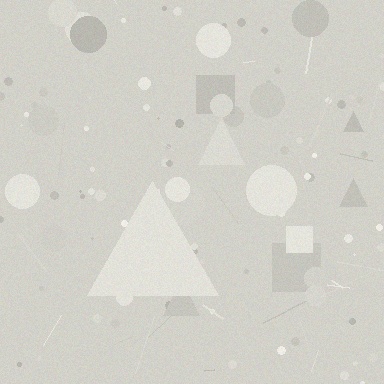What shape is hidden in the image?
A triangle is hidden in the image.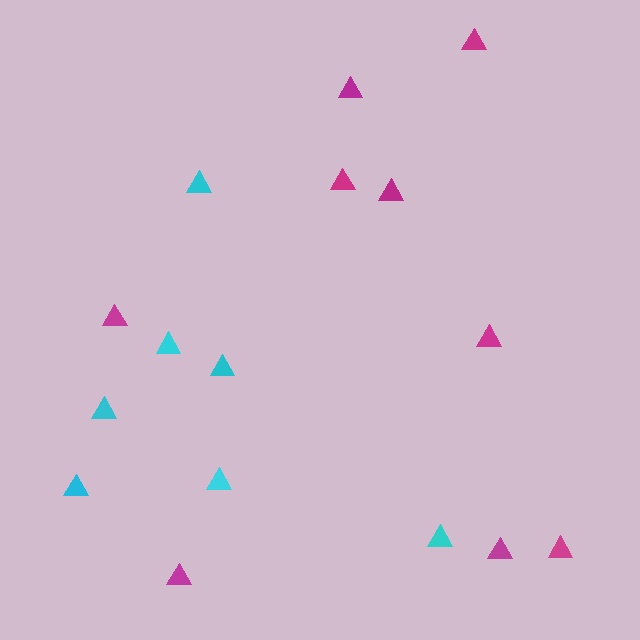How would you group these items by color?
There are 2 groups: one group of cyan triangles (7) and one group of magenta triangles (9).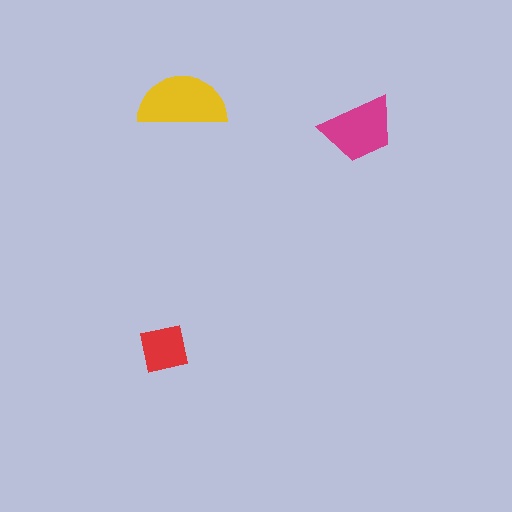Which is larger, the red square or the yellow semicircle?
The yellow semicircle.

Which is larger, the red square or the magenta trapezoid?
The magenta trapezoid.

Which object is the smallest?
The red square.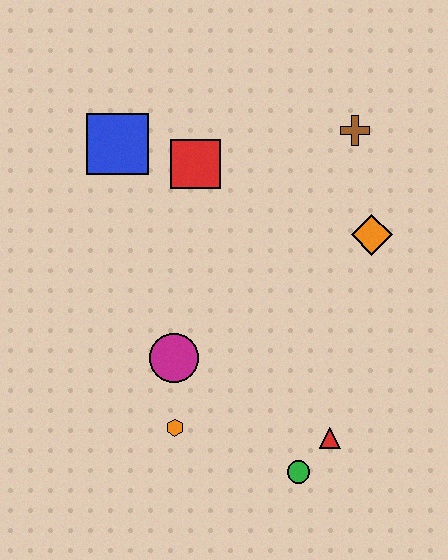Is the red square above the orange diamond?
Yes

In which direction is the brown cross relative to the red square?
The brown cross is to the right of the red square.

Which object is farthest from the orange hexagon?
The brown cross is farthest from the orange hexagon.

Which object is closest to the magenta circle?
The orange hexagon is closest to the magenta circle.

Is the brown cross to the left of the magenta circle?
No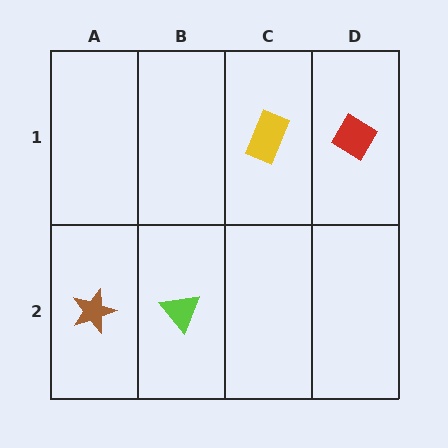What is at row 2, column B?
A lime triangle.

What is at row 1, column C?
A yellow rectangle.